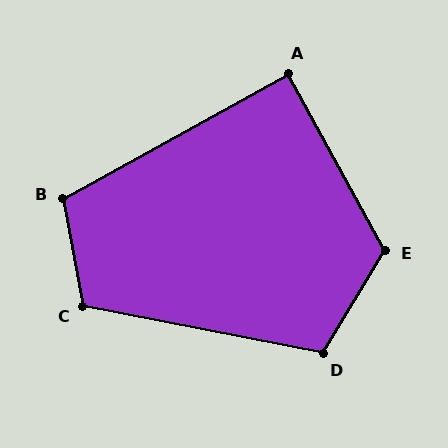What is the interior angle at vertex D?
Approximately 110 degrees (obtuse).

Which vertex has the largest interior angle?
E, at approximately 120 degrees.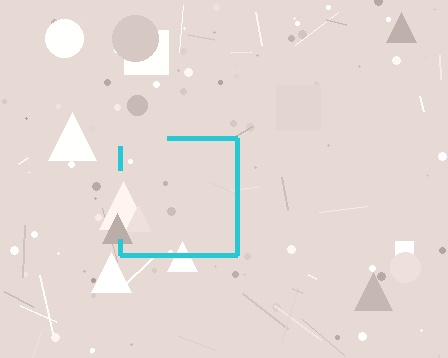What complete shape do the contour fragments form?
The contour fragments form a square.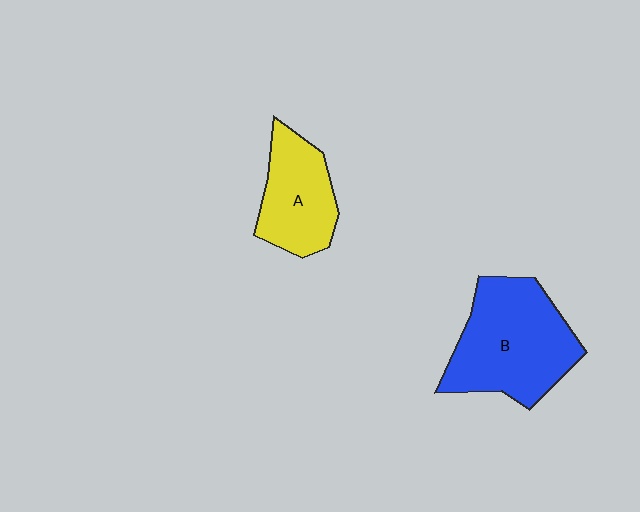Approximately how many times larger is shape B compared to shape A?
Approximately 1.6 times.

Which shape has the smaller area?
Shape A (yellow).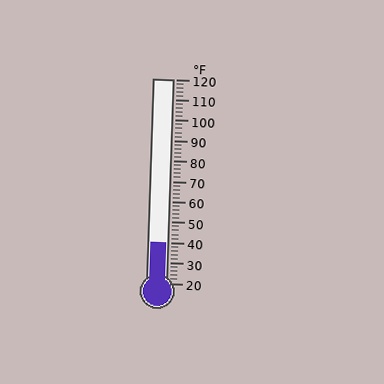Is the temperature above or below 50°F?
The temperature is below 50°F.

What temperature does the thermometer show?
The thermometer shows approximately 40°F.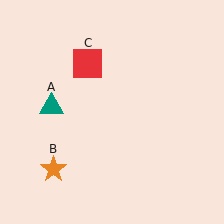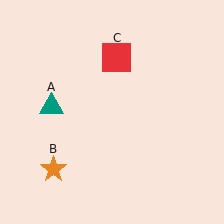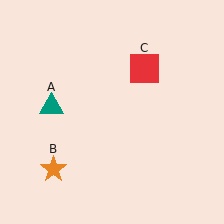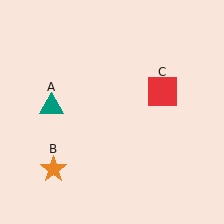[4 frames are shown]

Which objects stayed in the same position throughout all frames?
Teal triangle (object A) and orange star (object B) remained stationary.